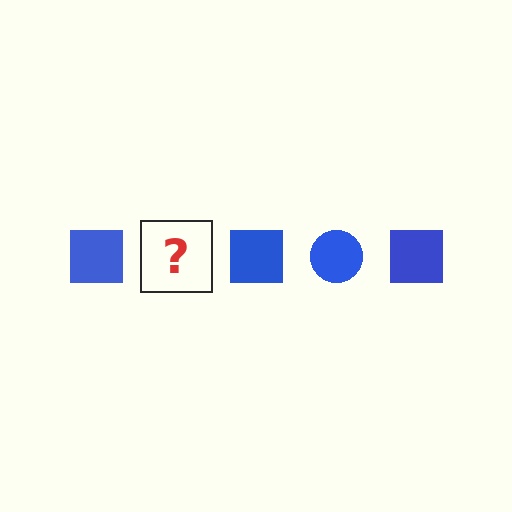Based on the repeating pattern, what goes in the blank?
The blank should be a blue circle.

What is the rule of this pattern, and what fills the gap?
The rule is that the pattern cycles through square, circle shapes in blue. The gap should be filled with a blue circle.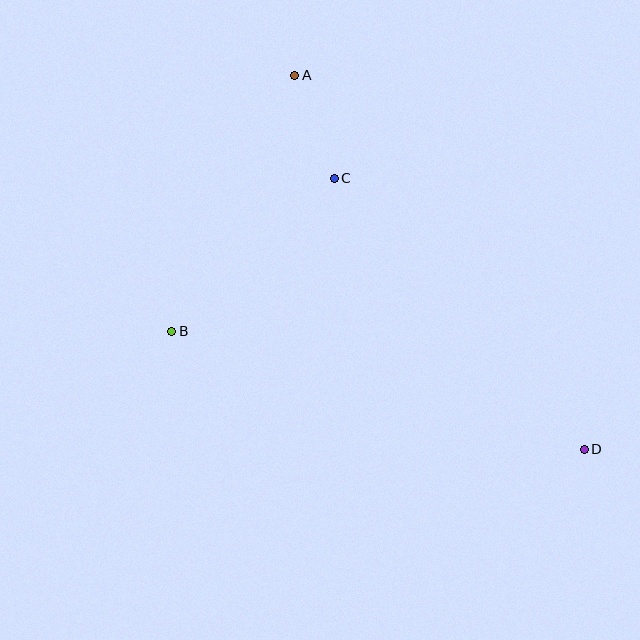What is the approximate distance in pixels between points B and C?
The distance between B and C is approximately 223 pixels.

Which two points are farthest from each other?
Points A and D are farthest from each other.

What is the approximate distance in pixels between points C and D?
The distance between C and D is approximately 369 pixels.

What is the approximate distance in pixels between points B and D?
The distance between B and D is approximately 429 pixels.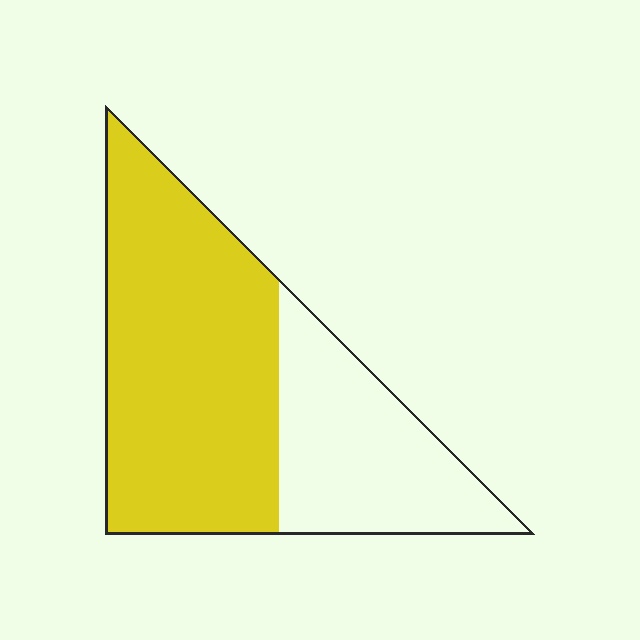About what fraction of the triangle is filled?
About five eighths (5/8).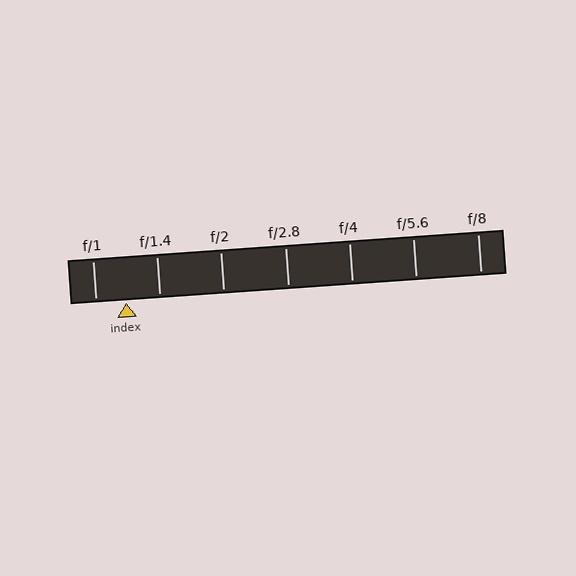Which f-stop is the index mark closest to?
The index mark is closest to f/1.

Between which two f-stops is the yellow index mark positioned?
The index mark is between f/1 and f/1.4.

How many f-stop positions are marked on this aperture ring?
There are 7 f-stop positions marked.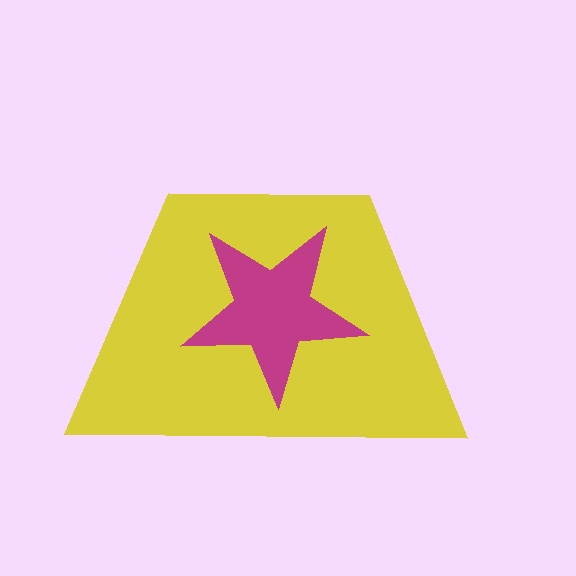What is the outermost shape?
The yellow trapezoid.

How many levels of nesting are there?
2.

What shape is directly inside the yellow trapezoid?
The magenta star.